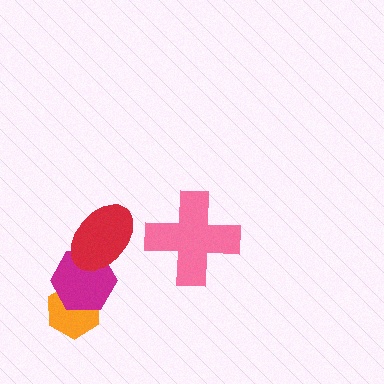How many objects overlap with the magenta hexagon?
2 objects overlap with the magenta hexagon.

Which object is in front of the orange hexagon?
The magenta hexagon is in front of the orange hexagon.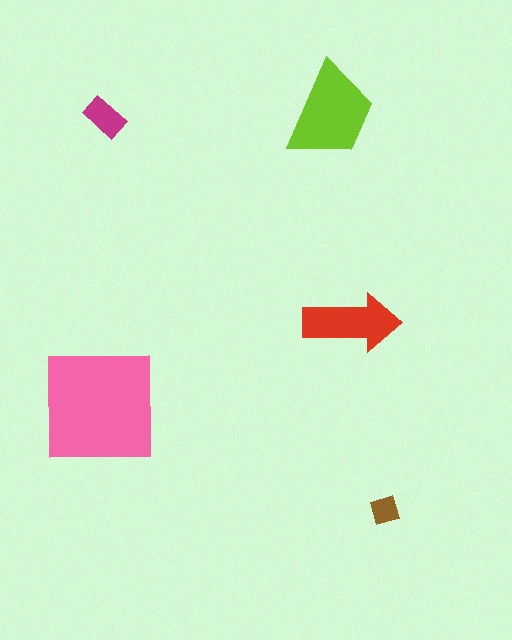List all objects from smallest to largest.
The brown diamond, the magenta rectangle, the red arrow, the lime trapezoid, the pink square.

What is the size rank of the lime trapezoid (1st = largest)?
2nd.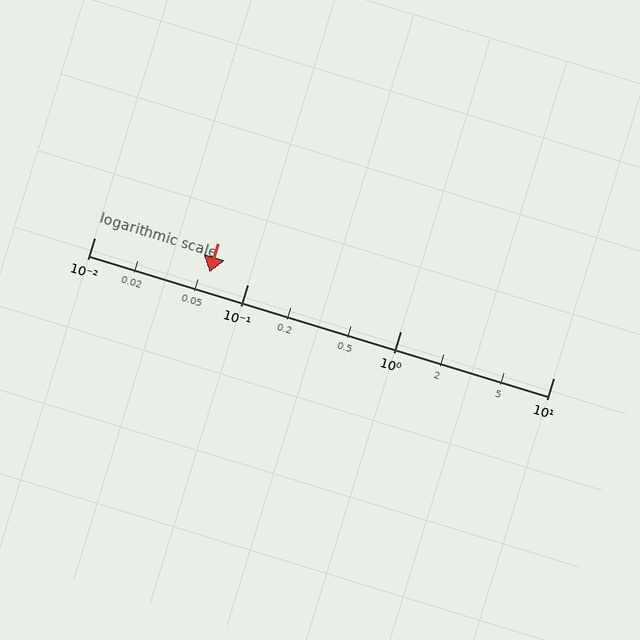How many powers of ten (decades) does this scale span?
The scale spans 3 decades, from 0.01 to 10.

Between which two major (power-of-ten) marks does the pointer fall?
The pointer is between 0.01 and 0.1.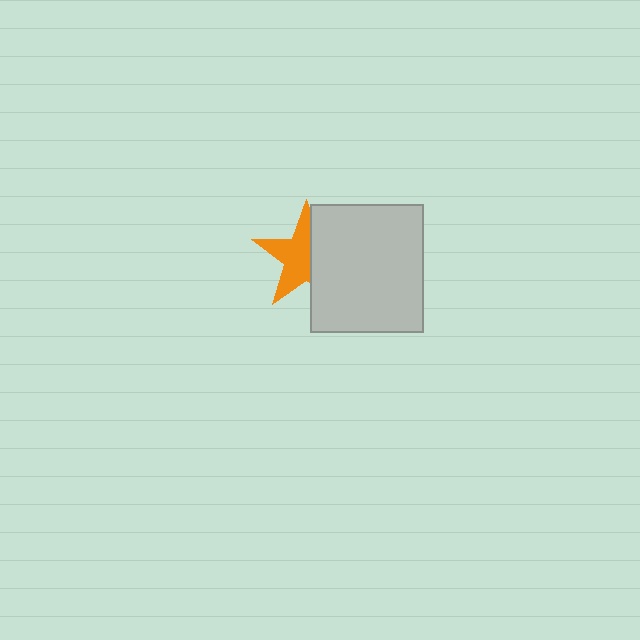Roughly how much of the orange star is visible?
About half of it is visible (roughly 56%).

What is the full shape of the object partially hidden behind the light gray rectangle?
The partially hidden object is an orange star.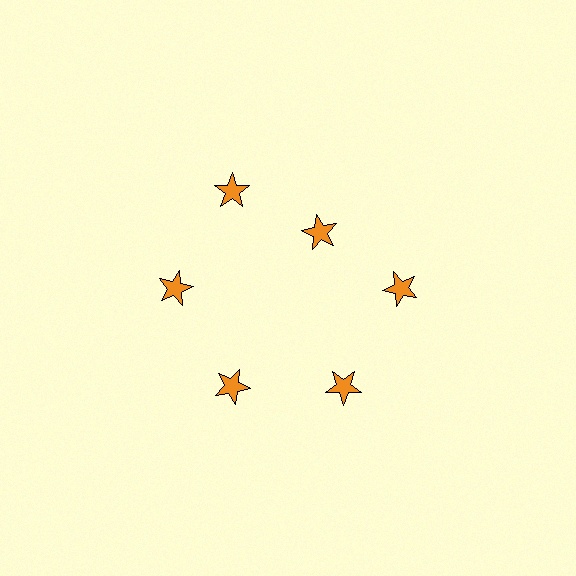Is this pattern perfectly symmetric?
No. The 6 orange stars are arranged in a ring, but one element near the 1 o'clock position is pulled inward toward the center, breaking the 6-fold rotational symmetry.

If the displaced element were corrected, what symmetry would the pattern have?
It would have 6-fold rotational symmetry — the pattern would map onto itself every 60 degrees.